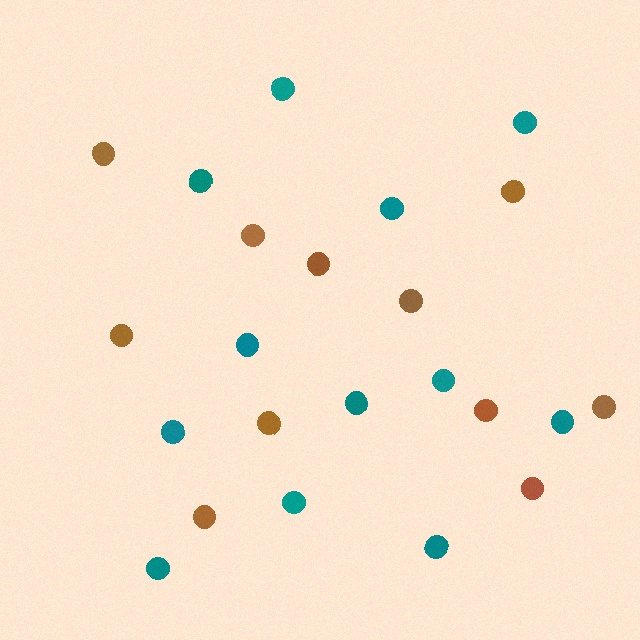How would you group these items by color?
There are 2 groups: one group of teal circles (12) and one group of brown circles (11).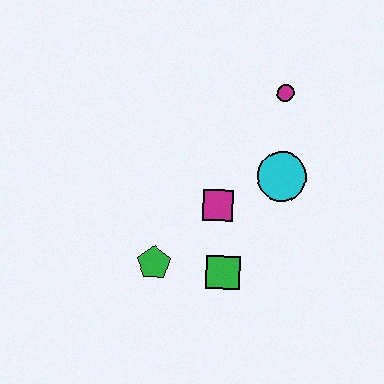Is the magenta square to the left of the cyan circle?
Yes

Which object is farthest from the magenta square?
The magenta circle is farthest from the magenta square.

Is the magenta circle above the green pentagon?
Yes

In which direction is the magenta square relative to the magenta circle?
The magenta square is below the magenta circle.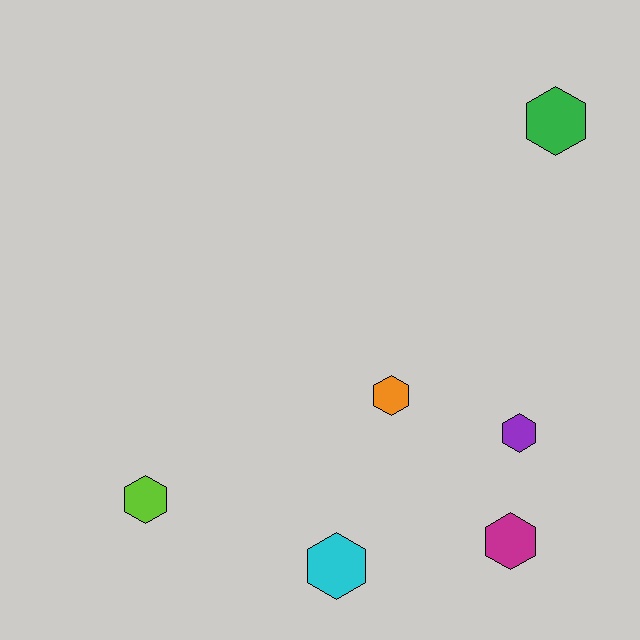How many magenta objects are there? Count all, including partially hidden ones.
There is 1 magenta object.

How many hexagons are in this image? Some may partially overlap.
There are 6 hexagons.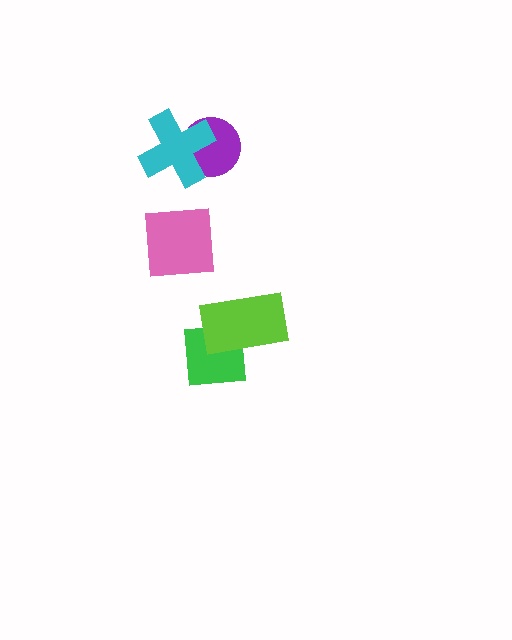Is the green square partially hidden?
Yes, it is partially covered by another shape.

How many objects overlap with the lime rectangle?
1 object overlaps with the lime rectangle.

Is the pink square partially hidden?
No, no other shape covers it.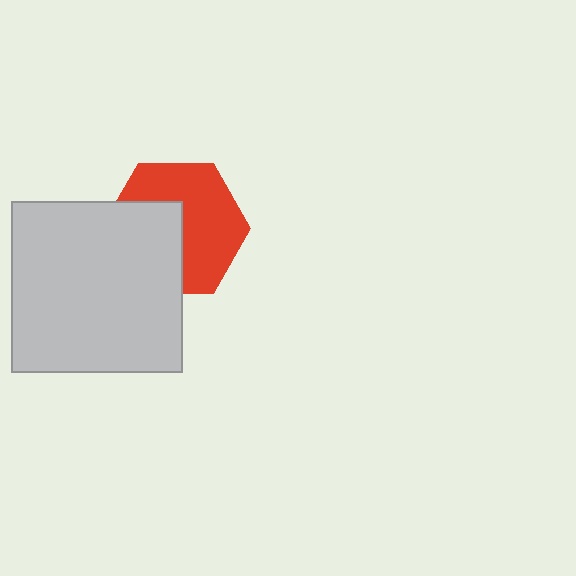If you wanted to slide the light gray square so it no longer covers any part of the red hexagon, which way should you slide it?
Slide it toward the lower-left — that is the most direct way to separate the two shapes.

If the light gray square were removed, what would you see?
You would see the complete red hexagon.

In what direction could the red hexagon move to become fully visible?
The red hexagon could move toward the upper-right. That would shift it out from behind the light gray square entirely.